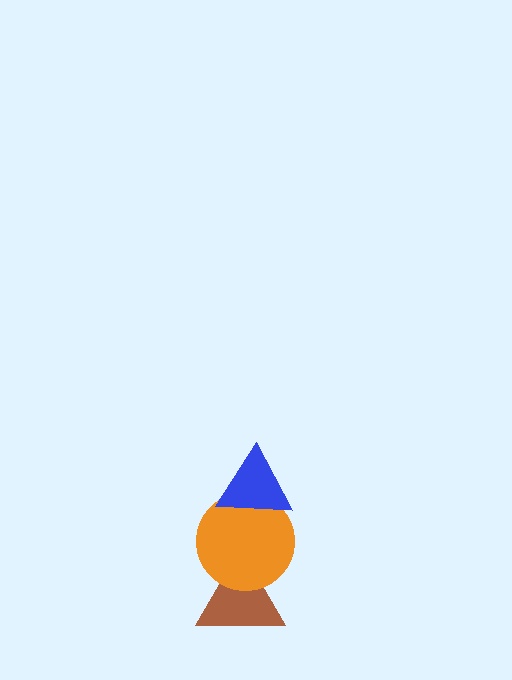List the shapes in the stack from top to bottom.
From top to bottom: the blue triangle, the orange circle, the brown triangle.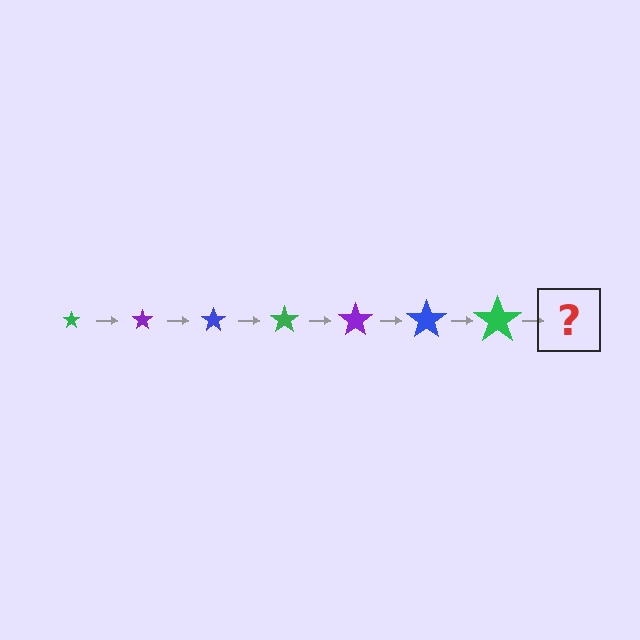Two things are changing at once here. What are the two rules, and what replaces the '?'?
The two rules are that the star grows larger each step and the color cycles through green, purple, and blue. The '?' should be a purple star, larger than the previous one.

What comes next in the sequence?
The next element should be a purple star, larger than the previous one.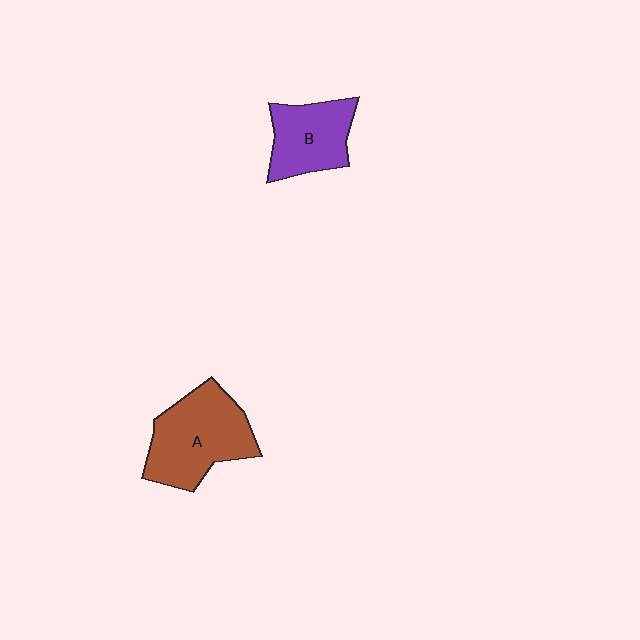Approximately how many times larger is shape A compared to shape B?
Approximately 1.4 times.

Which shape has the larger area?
Shape A (brown).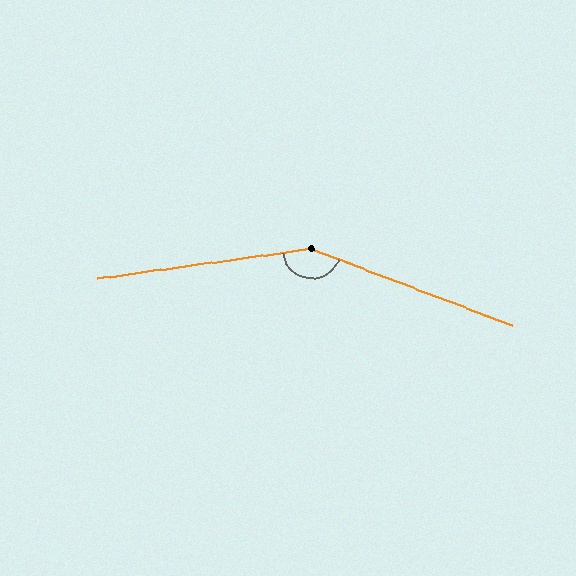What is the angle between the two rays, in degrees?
Approximately 151 degrees.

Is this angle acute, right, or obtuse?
It is obtuse.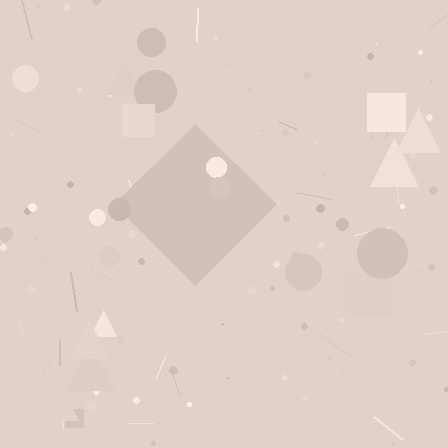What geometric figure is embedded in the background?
A diamond is embedded in the background.